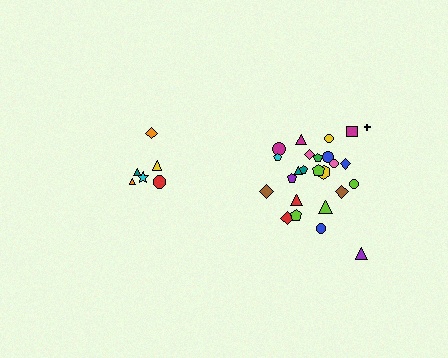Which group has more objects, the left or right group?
The right group.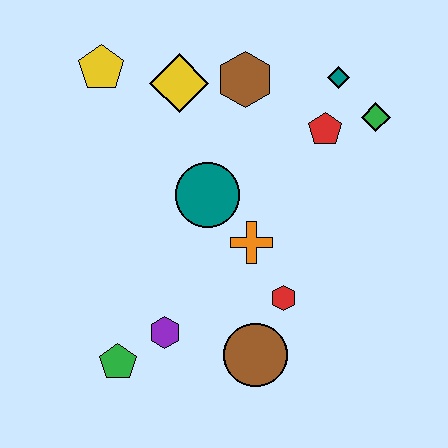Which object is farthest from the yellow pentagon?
The brown circle is farthest from the yellow pentagon.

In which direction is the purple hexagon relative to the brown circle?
The purple hexagon is to the left of the brown circle.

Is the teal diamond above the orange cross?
Yes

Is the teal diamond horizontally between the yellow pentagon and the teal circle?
No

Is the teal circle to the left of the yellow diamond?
No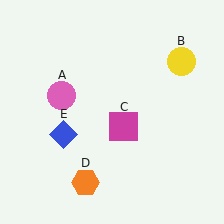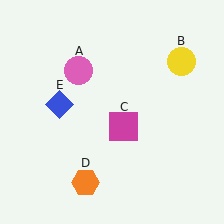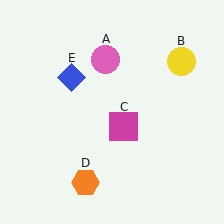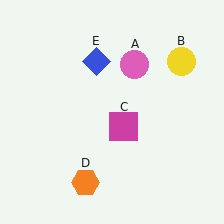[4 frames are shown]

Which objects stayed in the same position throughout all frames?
Yellow circle (object B) and magenta square (object C) and orange hexagon (object D) remained stationary.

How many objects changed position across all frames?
2 objects changed position: pink circle (object A), blue diamond (object E).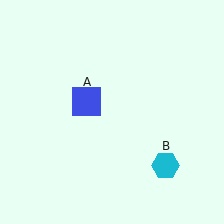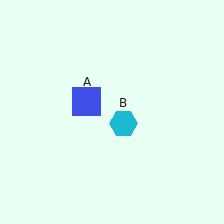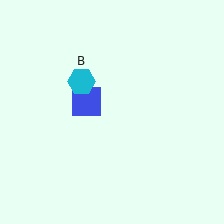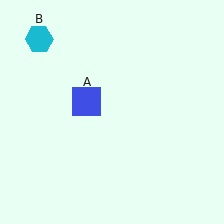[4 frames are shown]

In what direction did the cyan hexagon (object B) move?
The cyan hexagon (object B) moved up and to the left.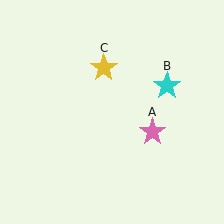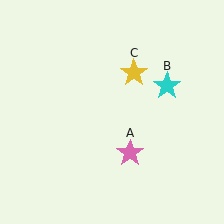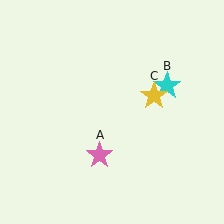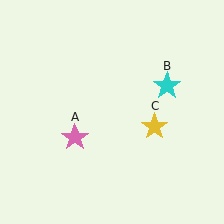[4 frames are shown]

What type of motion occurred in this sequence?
The pink star (object A), yellow star (object C) rotated clockwise around the center of the scene.